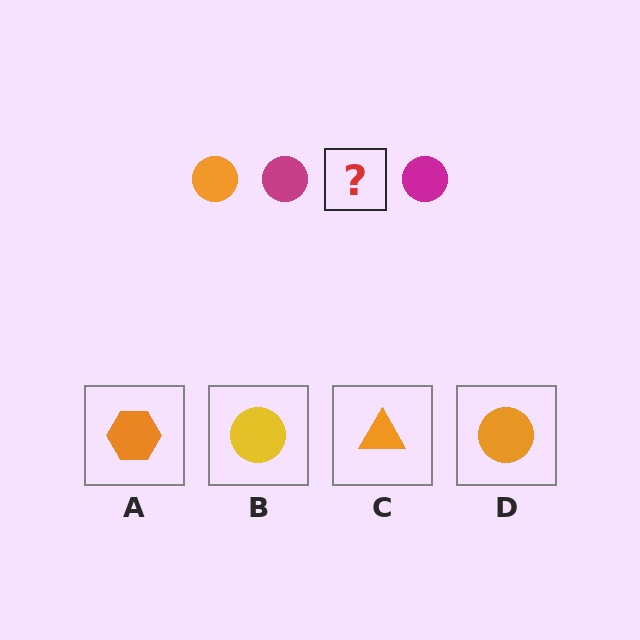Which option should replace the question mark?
Option D.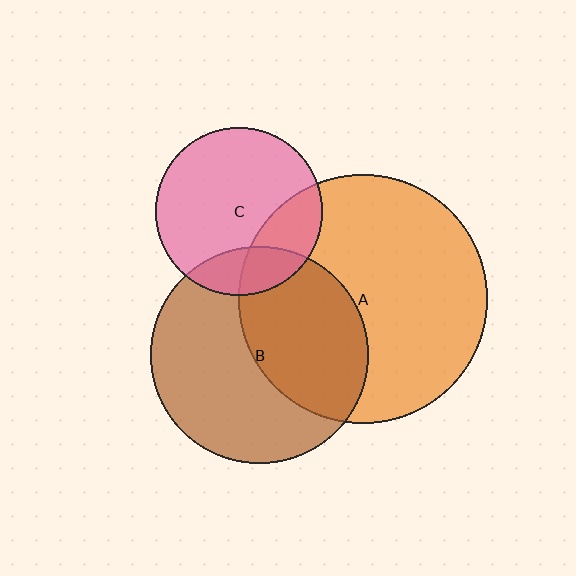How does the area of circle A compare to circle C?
Approximately 2.2 times.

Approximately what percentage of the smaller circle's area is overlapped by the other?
Approximately 20%.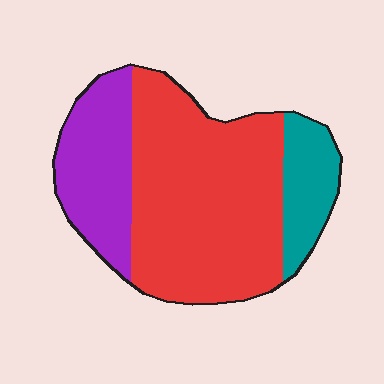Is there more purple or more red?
Red.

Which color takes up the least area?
Teal, at roughly 15%.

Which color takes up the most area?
Red, at roughly 60%.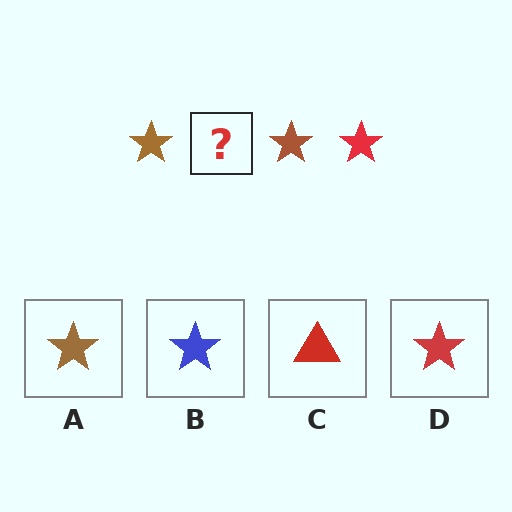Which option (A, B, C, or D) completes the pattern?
D.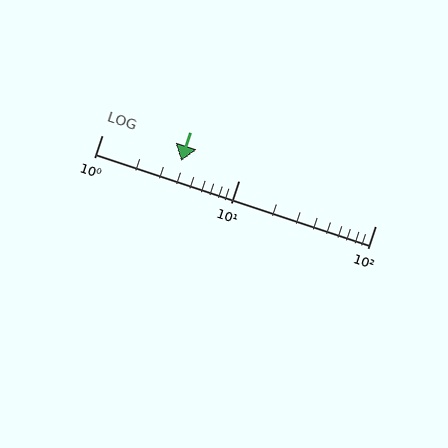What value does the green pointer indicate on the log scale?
The pointer indicates approximately 3.8.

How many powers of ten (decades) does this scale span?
The scale spans 2 decades, from 1 to 100.